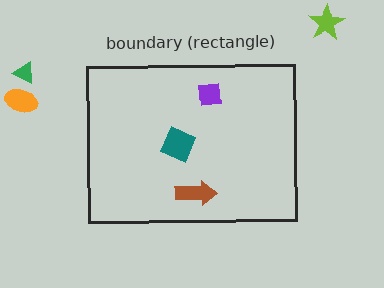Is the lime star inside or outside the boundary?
Outside.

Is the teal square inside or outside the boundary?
Inside.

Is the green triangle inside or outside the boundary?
Outside.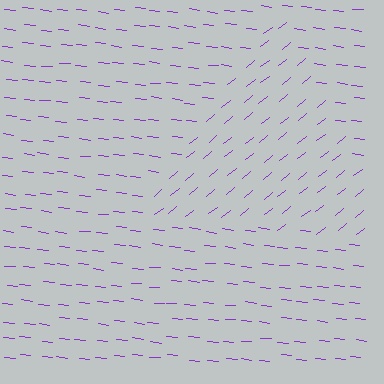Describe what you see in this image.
The image is filled with small purple line segments. A triangle region in the image has lines oriented differently from the surrounding lines, creating a visible texture boundary.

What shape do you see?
I see a triangle.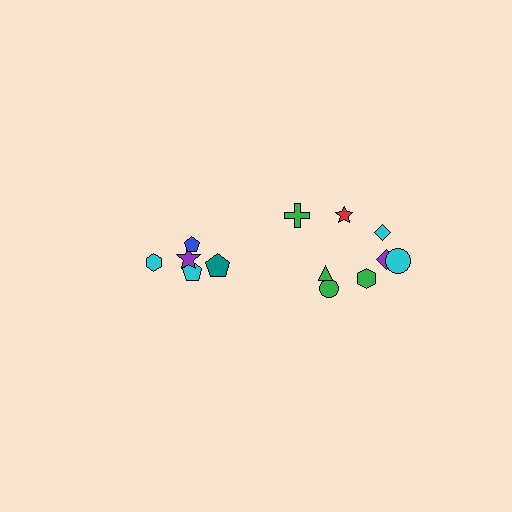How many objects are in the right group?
There are 8 objects.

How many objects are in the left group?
There are 5 objects.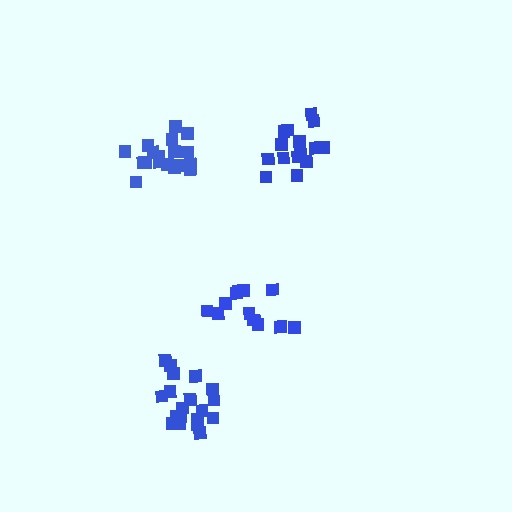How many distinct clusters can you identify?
There are 4 distinct clusters.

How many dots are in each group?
Group 1: 19 dots, Group 2: 19 dots, Group 3: 13 dots, Group 4: 15 dots (66 total).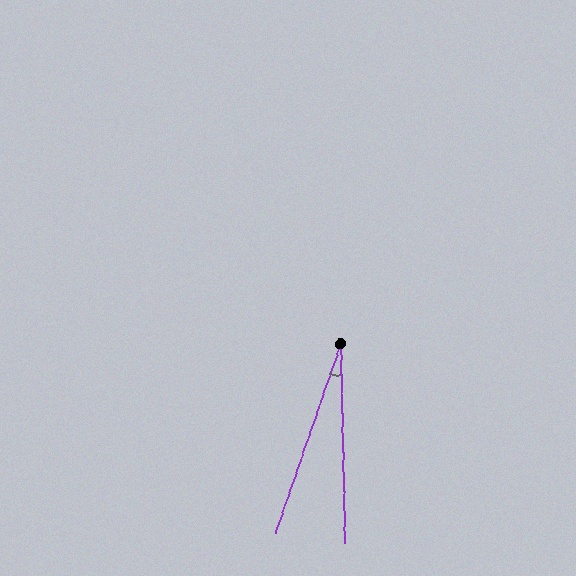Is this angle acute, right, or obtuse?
It is acute.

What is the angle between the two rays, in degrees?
Approximately 20 degrees.